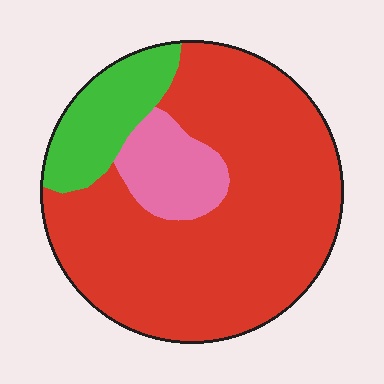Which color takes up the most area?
Red, at roughly 75%.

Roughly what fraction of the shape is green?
Green covers 15% of the shape.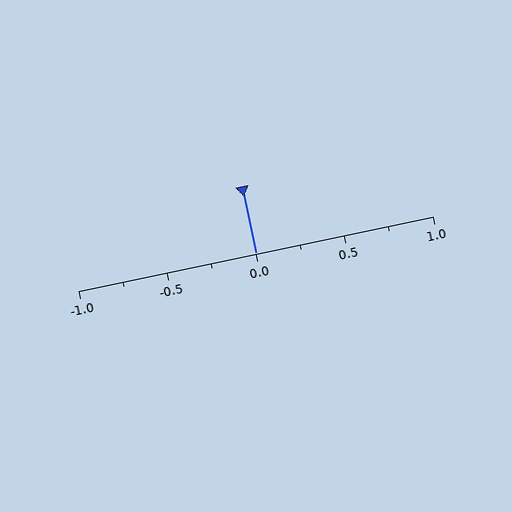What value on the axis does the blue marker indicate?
The marker indicates approximately 0.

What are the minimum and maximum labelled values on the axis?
The axis runs from -1.0 to 1.0.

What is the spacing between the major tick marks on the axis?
The major ticks are spaced 0.5 apart.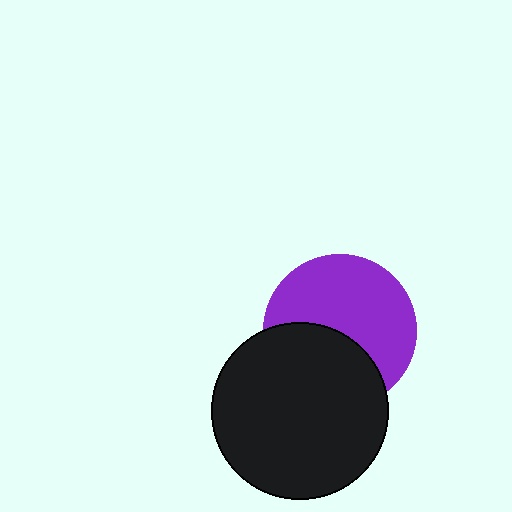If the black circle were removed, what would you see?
You would see the complete purple circle.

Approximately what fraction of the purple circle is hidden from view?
Roughly 40% of the purple circle is hidden behind the black circle.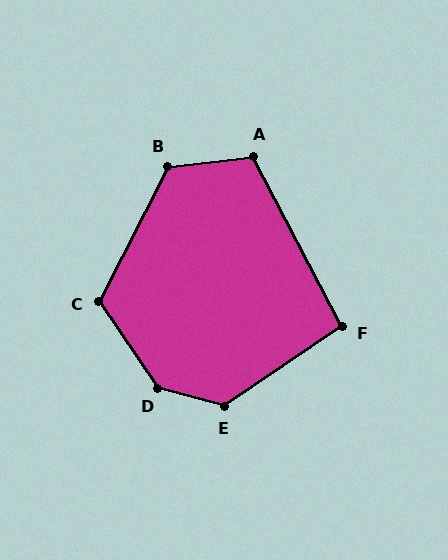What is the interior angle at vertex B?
Approximately 123 degrees (obtuse).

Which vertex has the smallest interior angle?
F, at approximately 97 degrees.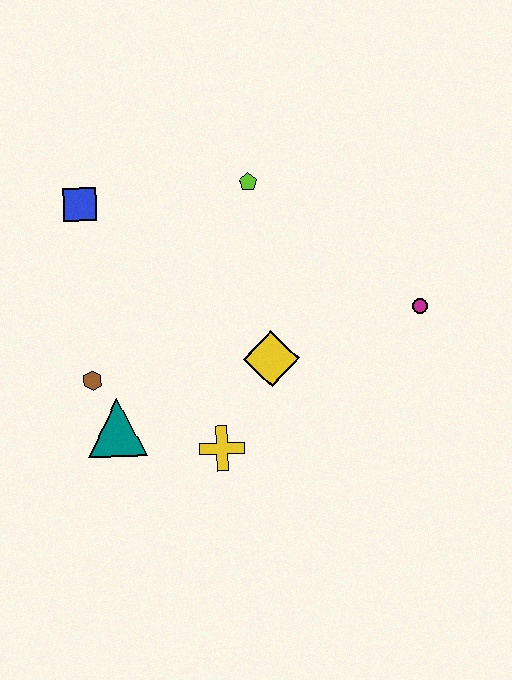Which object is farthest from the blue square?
The magenta circle is farthest from the blue square.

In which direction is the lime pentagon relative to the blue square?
The lime pentagon is to the right of the blue square.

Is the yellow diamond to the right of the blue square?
Yes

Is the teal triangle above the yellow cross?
Yes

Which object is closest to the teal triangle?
The brown hexagon is closest to the teal triangle.